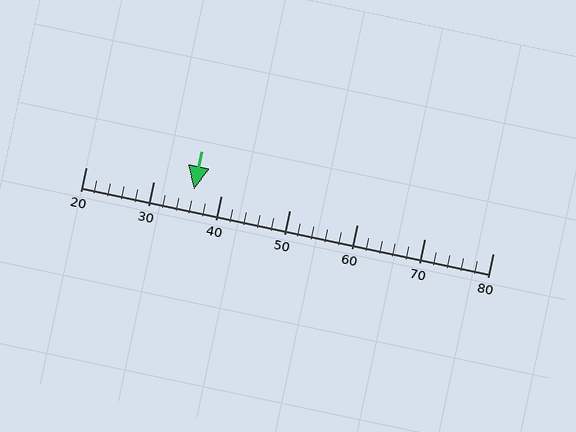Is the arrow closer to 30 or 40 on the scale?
The arrow is closer to 40.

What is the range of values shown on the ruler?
The ruler shows values from 20 to 80.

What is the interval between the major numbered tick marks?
The major tick marks are spaced 10 units apart.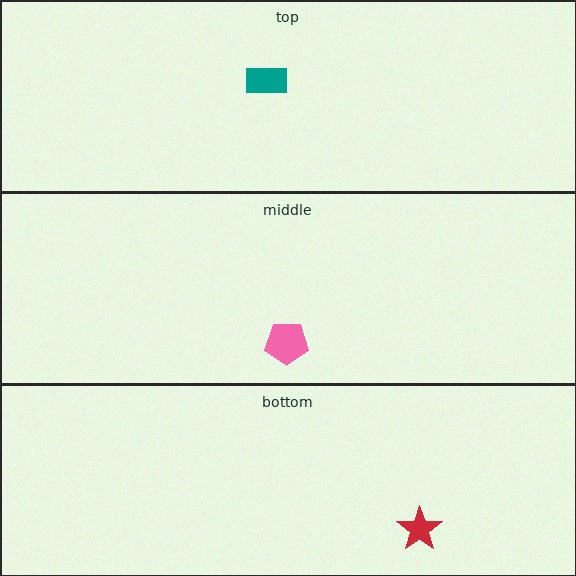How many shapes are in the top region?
1.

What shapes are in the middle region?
The pink pentagon.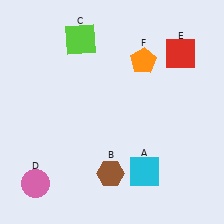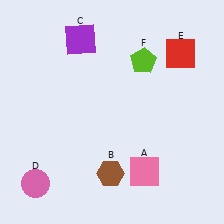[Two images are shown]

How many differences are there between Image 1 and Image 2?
There are 3 differences between the two images.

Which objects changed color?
A changed from cyan to pink. C changed from lime to purple. F changed from orange to lime.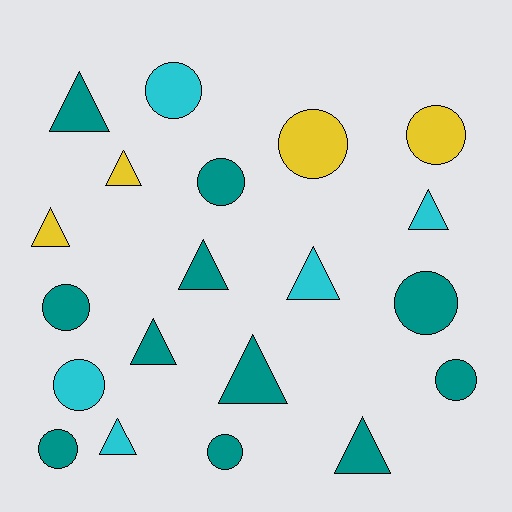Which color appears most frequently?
Teal, with 11 objects.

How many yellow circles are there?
There are 2 yellow circles.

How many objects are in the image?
There are 20 objects.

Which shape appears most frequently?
Circle, with 10 objects.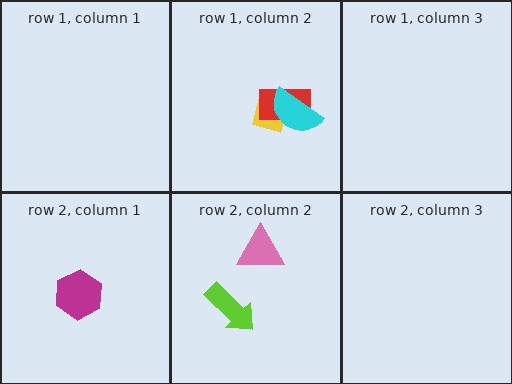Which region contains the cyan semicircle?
The row 1, column 2 region.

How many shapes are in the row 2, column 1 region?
1.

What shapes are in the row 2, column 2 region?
The lime arrow, the pink triangle.